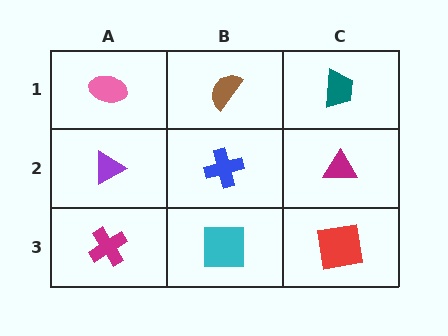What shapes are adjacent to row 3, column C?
A magenta triangle (row 2, column C), a cyan square (row 3, column B).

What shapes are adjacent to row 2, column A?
A pink ellipse (row 1, column A), a magenta cross (row 3, column A), a blue cross (row 2, column B).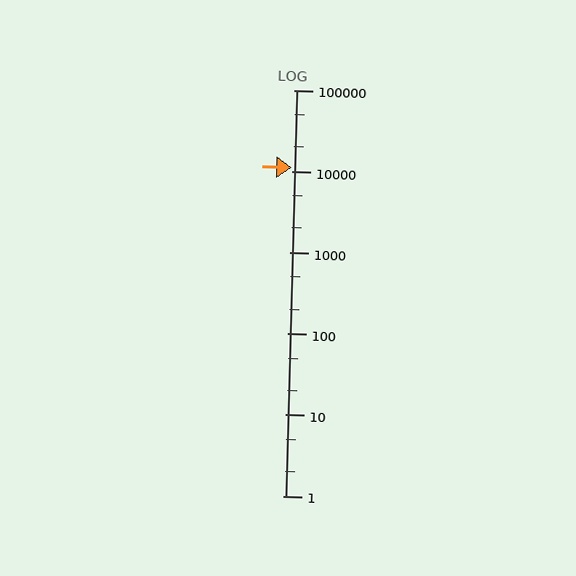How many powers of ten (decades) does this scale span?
The scale spans 5 decades, from 1 to 100000.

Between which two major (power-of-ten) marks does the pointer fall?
The pointer is between 10000 and 100000.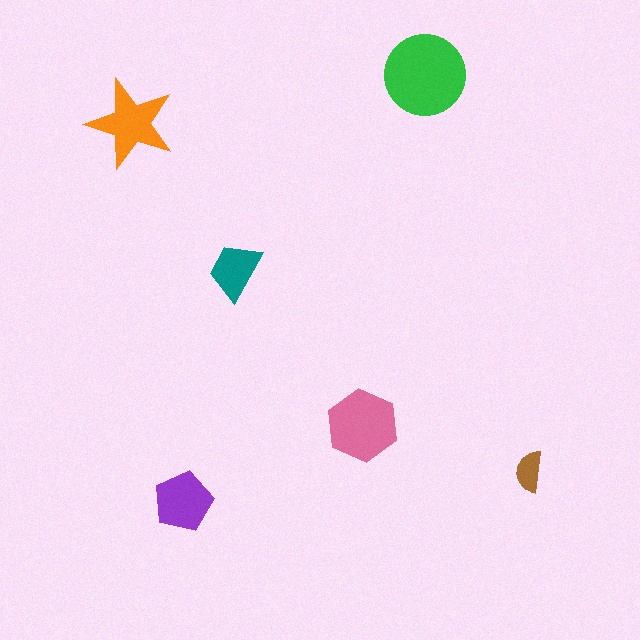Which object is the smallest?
The brown semicircle.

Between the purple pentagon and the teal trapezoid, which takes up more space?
The purple pentagon.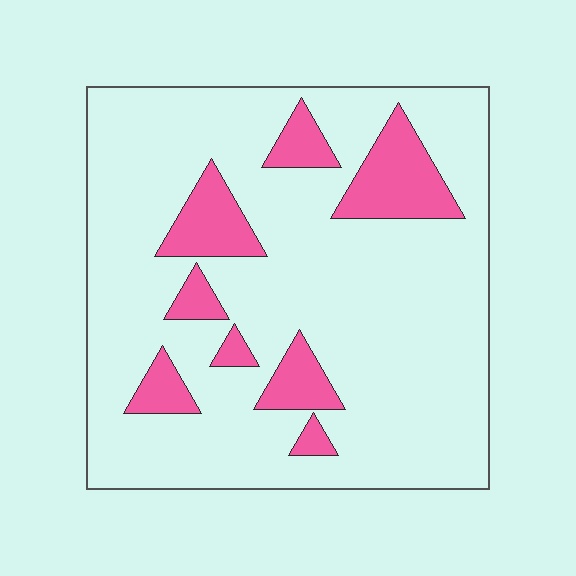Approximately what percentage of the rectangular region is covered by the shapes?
Approximately 15%.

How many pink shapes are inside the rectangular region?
8.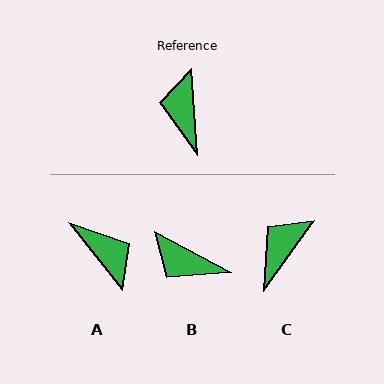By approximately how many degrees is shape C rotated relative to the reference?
Approximately 39 degrees clockwise.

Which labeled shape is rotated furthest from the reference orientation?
A, about 145 degrees away.